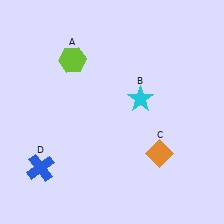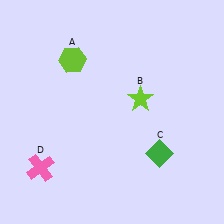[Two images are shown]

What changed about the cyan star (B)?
In Image 1, B is cyan. In Image 2, it changed to lime.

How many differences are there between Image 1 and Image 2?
There are 3 differences between the two images.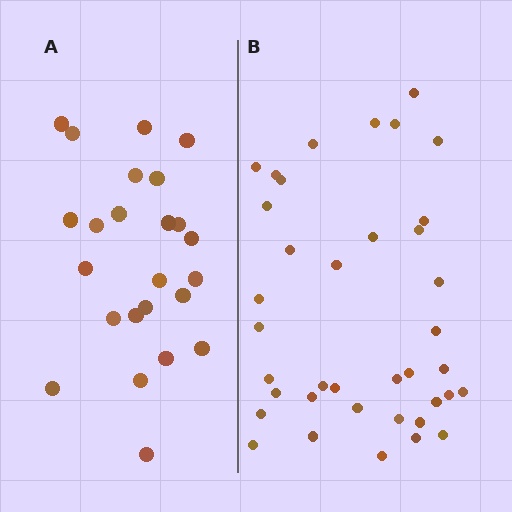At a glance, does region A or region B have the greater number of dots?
Region B (the right region) has more dots.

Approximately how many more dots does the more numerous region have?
Region B has approximately 15 more dots than region A.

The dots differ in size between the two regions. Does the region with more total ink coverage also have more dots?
No. Region A has more total ink coverage because its dots are larger, but region B actually contains more individual dots. Total area can be misleading — the number of items is what matters here.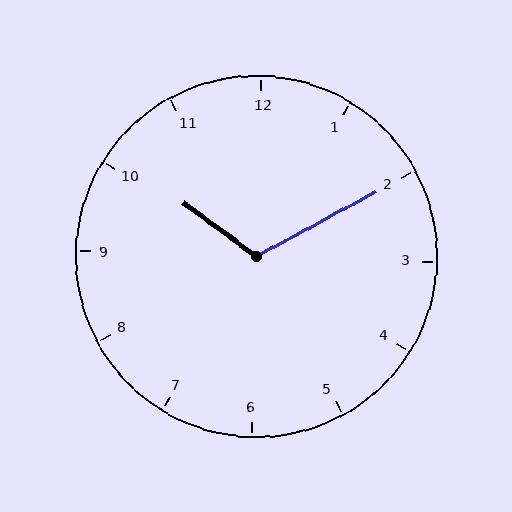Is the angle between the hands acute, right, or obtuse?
It is obtuse.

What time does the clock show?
10:10.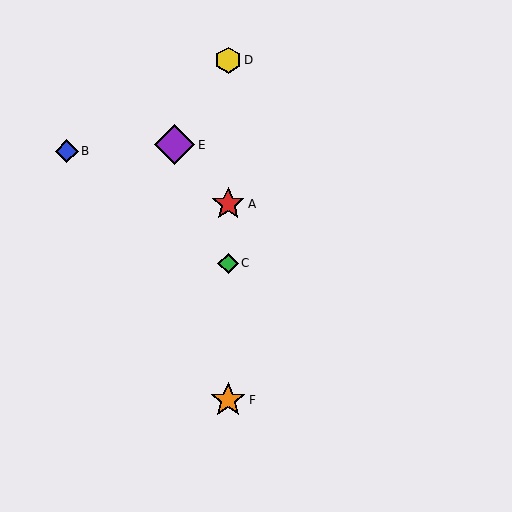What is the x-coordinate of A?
Object A is at x≈228.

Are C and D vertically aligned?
Yes, both are at x≈228.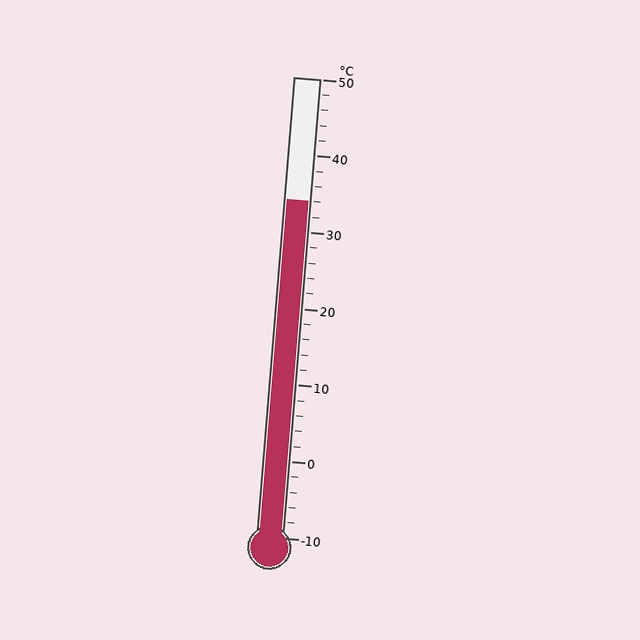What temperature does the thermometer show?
The thermometer shows approximately 34°C.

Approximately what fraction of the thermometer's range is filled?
The thermometer is filled to approximately 75% of its range.